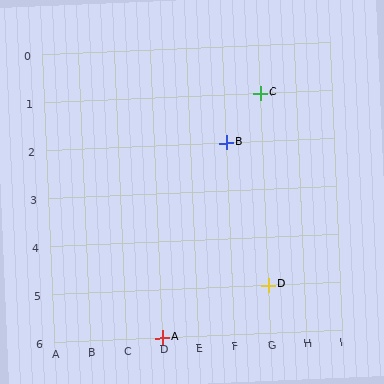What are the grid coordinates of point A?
Point A is at grid coordinates (D, 6).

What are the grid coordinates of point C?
Point C is at grid coordinates (G, 1).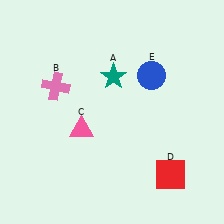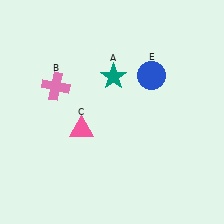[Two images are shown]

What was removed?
The red square (D) was removed in Image 2.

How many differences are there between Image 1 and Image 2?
There is 1 difference between the two images.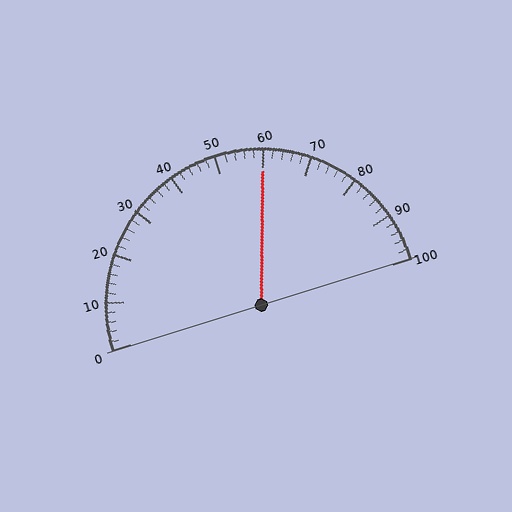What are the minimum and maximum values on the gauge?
The gauge ranges from 0 to 100.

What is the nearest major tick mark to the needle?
The nearest major tick mark is 60.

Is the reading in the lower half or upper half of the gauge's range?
The reading is in the upper half of the range (0 to 100).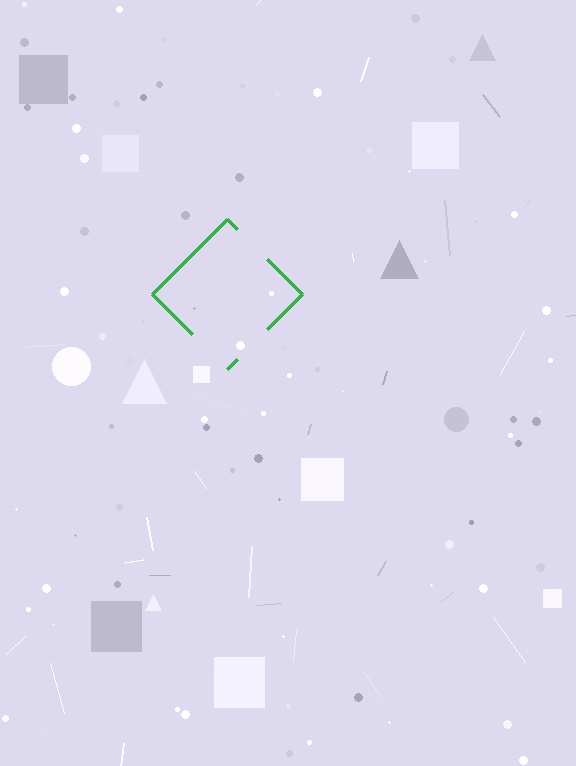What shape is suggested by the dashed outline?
The dashed outline suggests a diamond.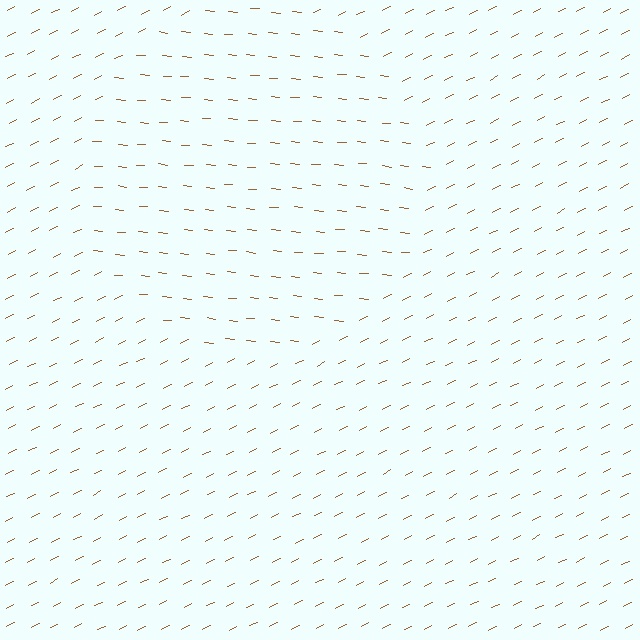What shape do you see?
I see a circle.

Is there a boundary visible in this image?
Yes, there is a texture boundary formed by a change in line orientation.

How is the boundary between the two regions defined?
The boundary is defined purely by a change in line orientation (approximately 32 degrees difference). All lines are the same color and thickness.